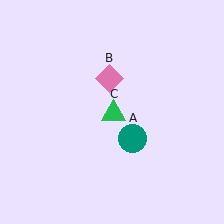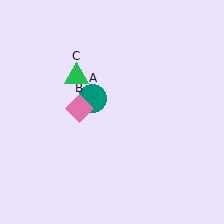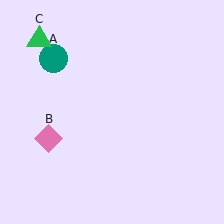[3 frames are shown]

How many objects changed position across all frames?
3 objects changed position: teal circle (object A), pink diamond (object B), green triangle (object C).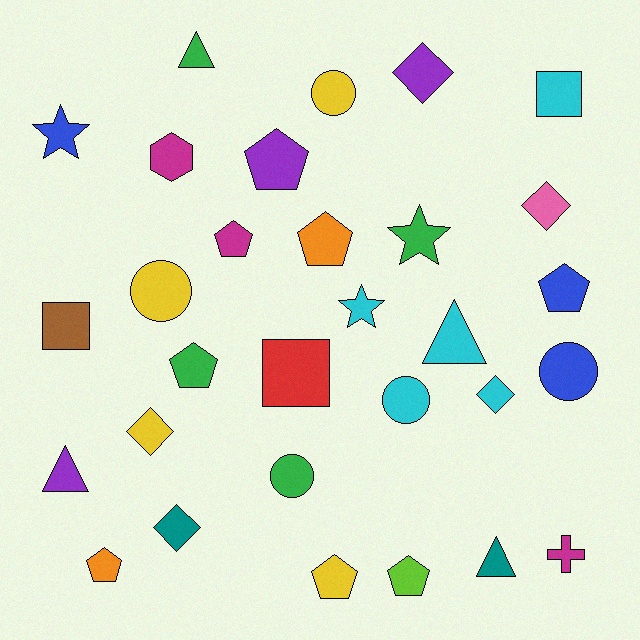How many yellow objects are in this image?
There are 4 yellow objects.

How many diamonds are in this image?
There are 5 diamonds.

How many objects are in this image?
There are 30 objects.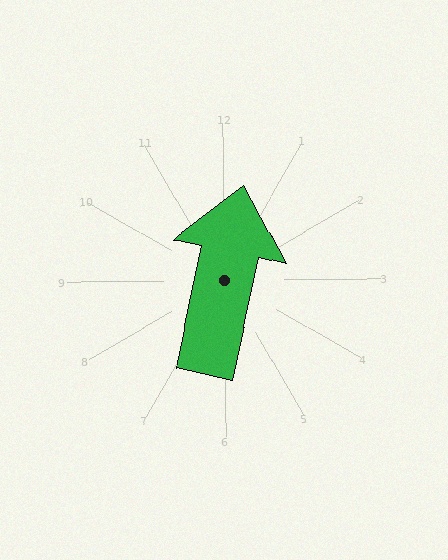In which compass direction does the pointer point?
North.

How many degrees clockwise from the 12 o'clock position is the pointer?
Approximately 12 degrees.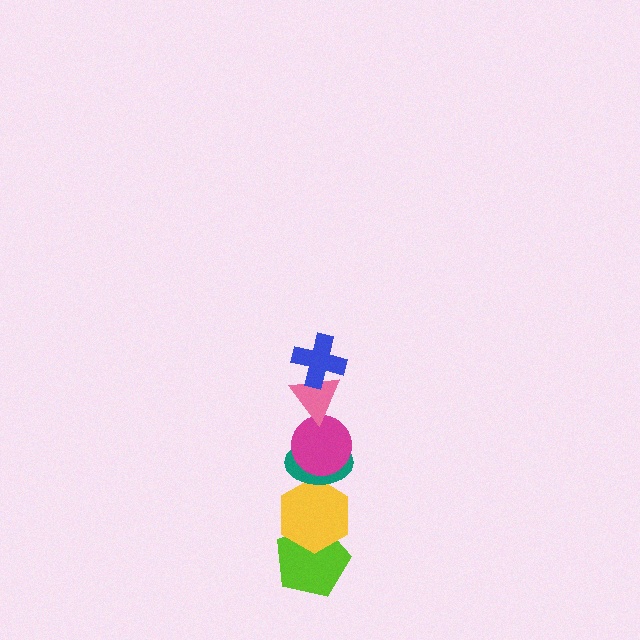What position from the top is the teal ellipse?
The teal ellipse is 4th from the top.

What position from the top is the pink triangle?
The pink triangle is 2nd from the top.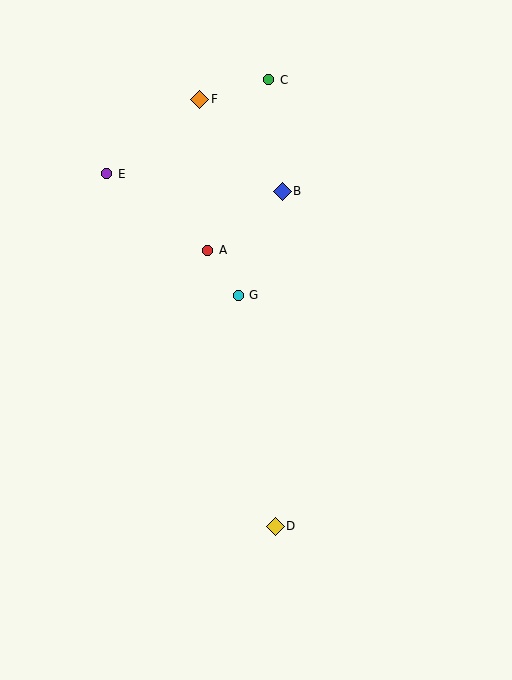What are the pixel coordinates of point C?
Point C is at (269, 80).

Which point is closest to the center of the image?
Point G at (238, 295) is closest to the center.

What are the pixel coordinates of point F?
Point F is at (200, 99).